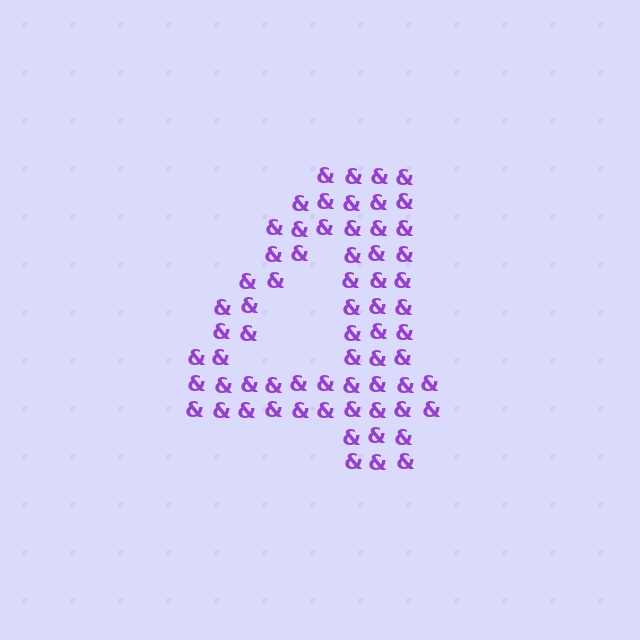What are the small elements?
The small elements are ampersands.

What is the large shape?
The large shape is the digit 4.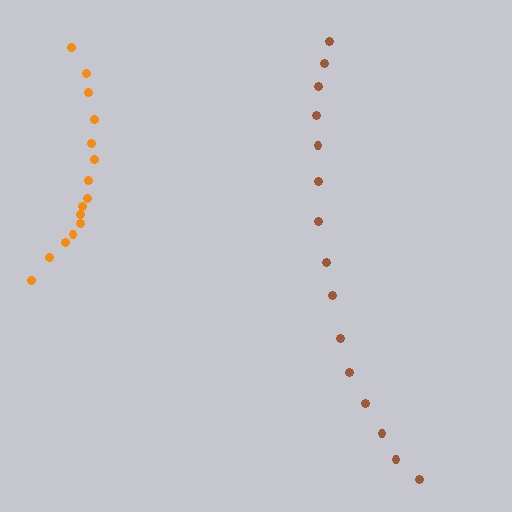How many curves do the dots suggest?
There are 2 distinct paths.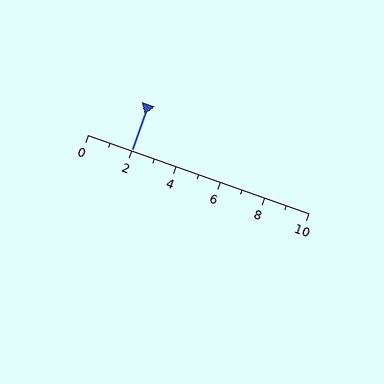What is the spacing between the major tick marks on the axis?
The major ticks are spaced 2 apart.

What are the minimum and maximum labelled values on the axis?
The axis runs from 0 to 10.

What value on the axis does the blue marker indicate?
The marker indicates approximately 2.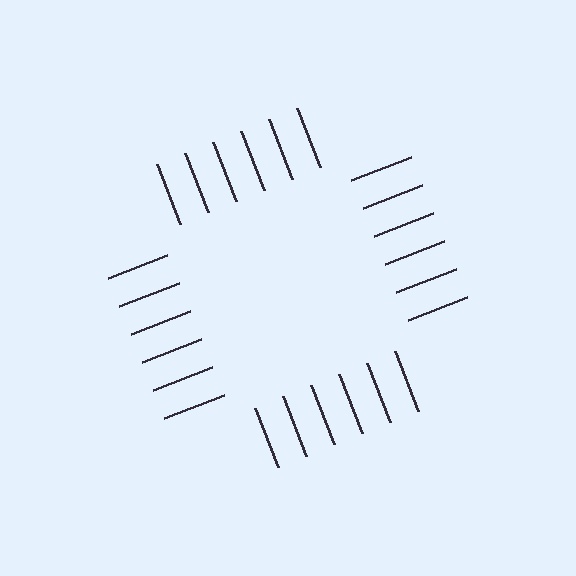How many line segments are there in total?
24 — 6 along each of the 4 edges.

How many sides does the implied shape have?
4 sides — the line-ends trace a square.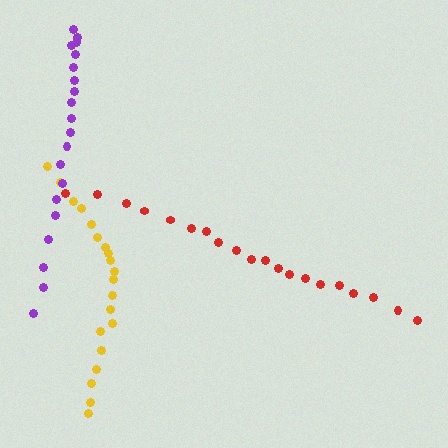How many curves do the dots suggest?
There are 3 distinct paths.